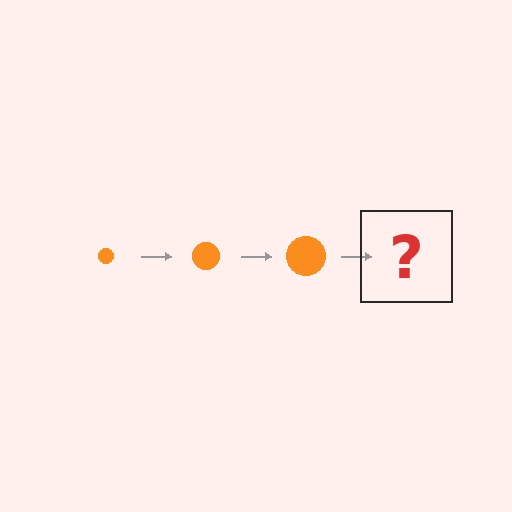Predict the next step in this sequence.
The next step is an orange circle, larger than the previous one.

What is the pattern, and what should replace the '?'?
The pattern is that the circle gets progressively larger each step. The '?' should be an orange circle, larger than the previous one.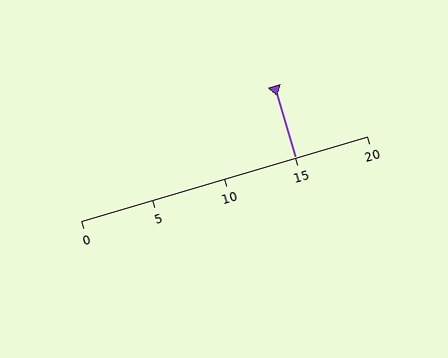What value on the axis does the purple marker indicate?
The marker indicates approximately 15.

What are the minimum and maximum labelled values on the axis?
The axis runs from 0 to 20.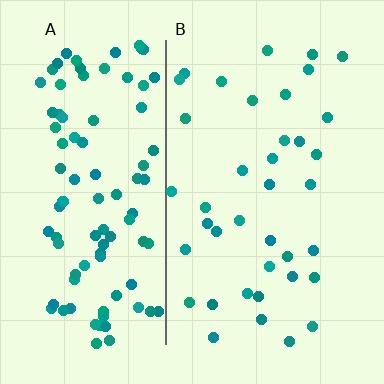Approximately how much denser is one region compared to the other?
Approximately 2.6× — region A over region B.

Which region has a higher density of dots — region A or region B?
A (the left).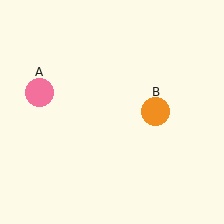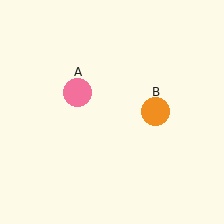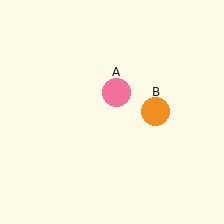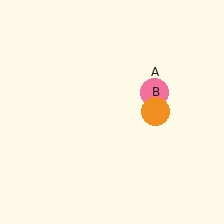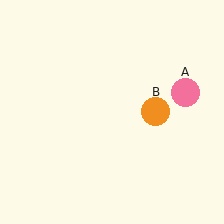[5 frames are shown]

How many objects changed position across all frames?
1 object changed position: pink circle (object A).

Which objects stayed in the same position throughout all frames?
Orange circle (object B) remained stationary.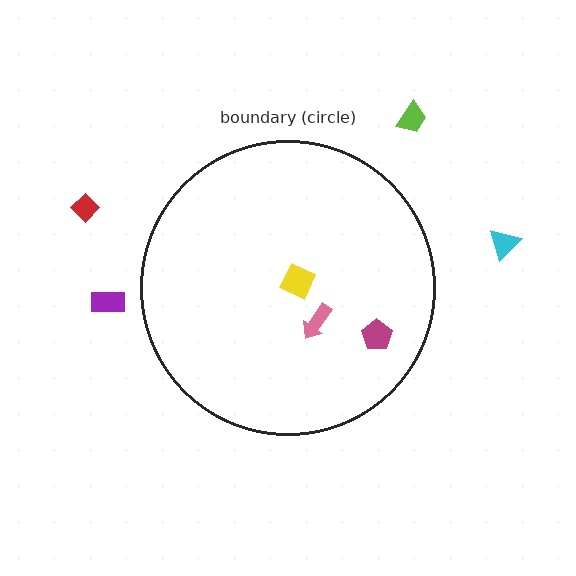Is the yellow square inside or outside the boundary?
Inside.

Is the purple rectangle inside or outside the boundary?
Outside.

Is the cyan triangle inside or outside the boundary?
Outside.